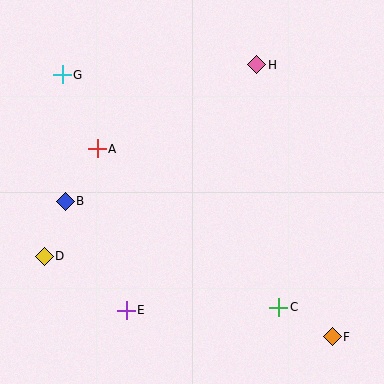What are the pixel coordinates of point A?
Point A is at (97, 149).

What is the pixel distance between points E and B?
The distance between E and B is 125 pixels.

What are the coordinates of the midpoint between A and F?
The midpoint between A and F is at (215, 243).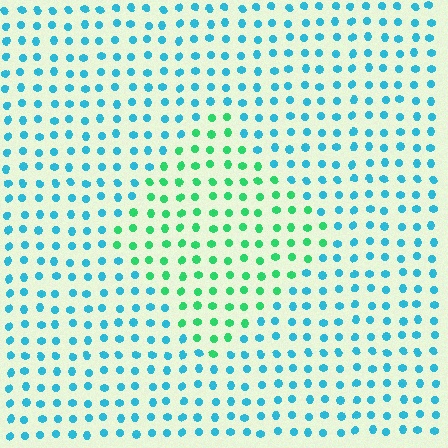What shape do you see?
I see a diamond.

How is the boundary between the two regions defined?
The boundary is defined purely by a slight shift in hue (about 49 degrees). Spacing, size, and orientation are identical on both sides.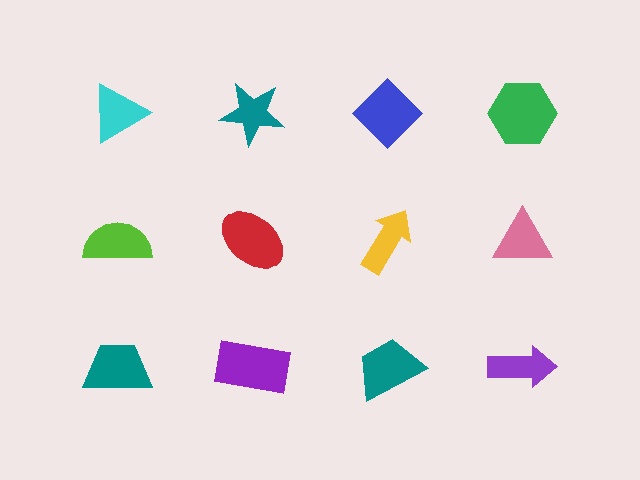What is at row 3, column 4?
A purple arrow.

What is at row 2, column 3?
A yellow arrow.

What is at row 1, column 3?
A blue diamond.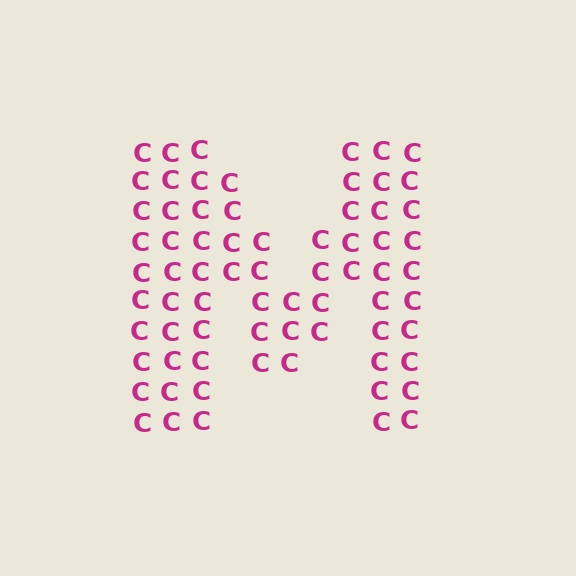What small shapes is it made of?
It is made of small letter C's.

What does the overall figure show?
The overall figure shows the letter M.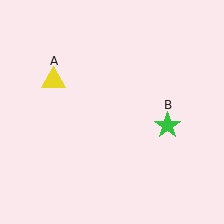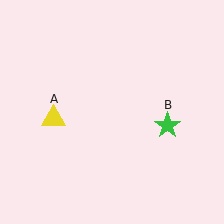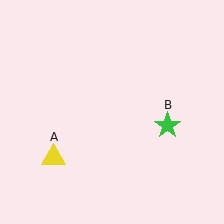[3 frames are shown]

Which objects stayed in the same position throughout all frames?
Green star (object B) remained stationary.